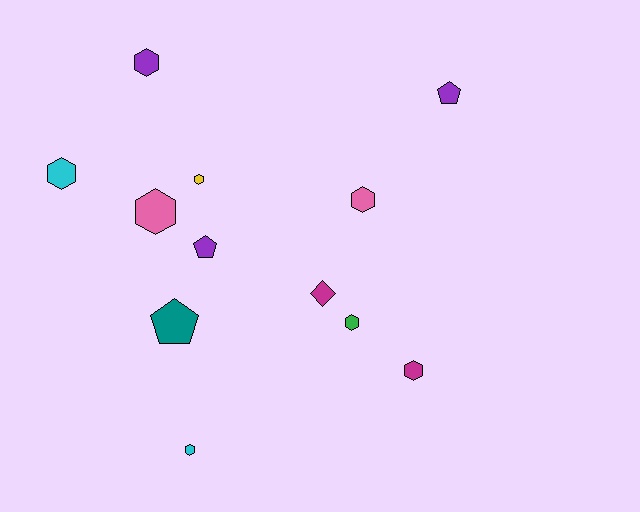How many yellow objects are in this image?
There is 1 yellow object.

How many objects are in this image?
There are 12 objects.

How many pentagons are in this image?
There are 3 pentagons.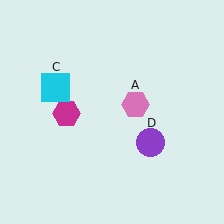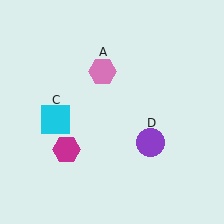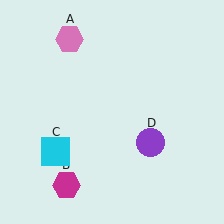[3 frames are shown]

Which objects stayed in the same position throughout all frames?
Purple circle (object D) remained stationary.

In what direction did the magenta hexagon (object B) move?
The magenta hexagon (object B) moved down.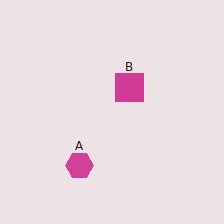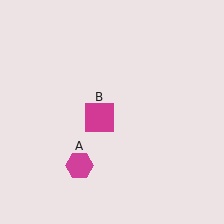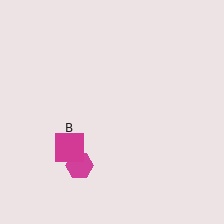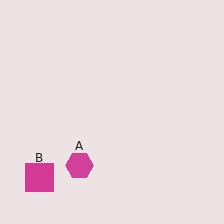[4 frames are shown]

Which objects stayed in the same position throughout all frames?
Magenta hexagon (object A) remained stationary.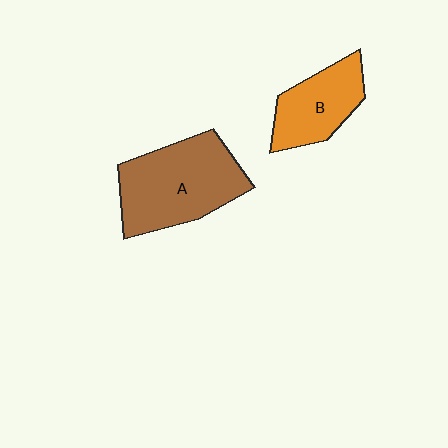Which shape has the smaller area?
Shape B (orange).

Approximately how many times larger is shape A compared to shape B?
Approximately 1.6 times.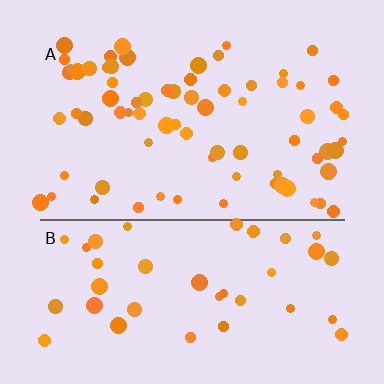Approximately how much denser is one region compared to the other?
Approximately 1.7× — region A over region B.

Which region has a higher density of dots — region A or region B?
A (the top).